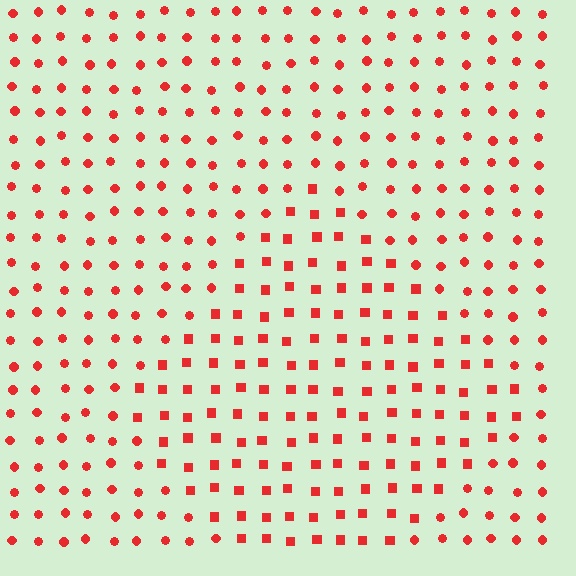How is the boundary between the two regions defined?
The boundary is defined by a change in element shape: squares inside vs. circles outside. All elements share the same color and spacing.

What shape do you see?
I see a diamond.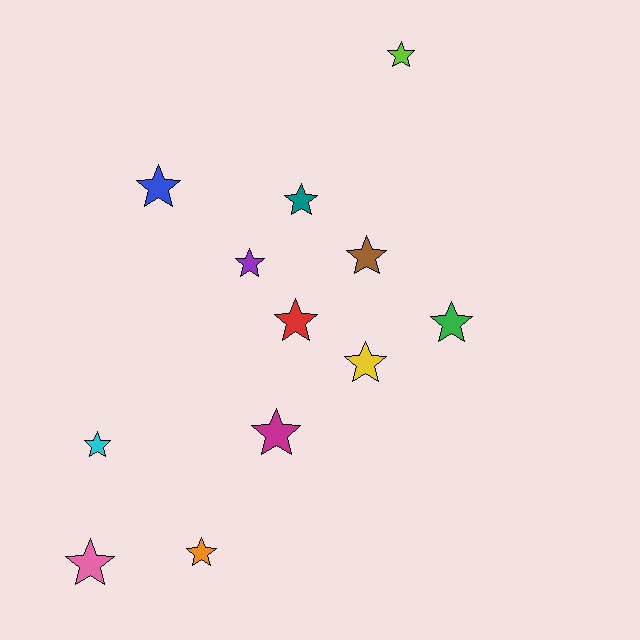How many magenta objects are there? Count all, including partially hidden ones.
There is 1 magenta object.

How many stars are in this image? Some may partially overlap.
There are 12 stars.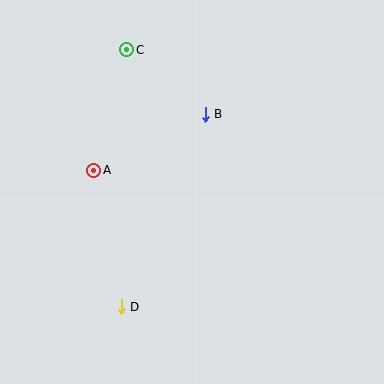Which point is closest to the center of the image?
Point B at (205, 114) is closest to the center.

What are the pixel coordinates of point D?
Point D is at (121, 307).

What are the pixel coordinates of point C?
Point C is at (127, 50).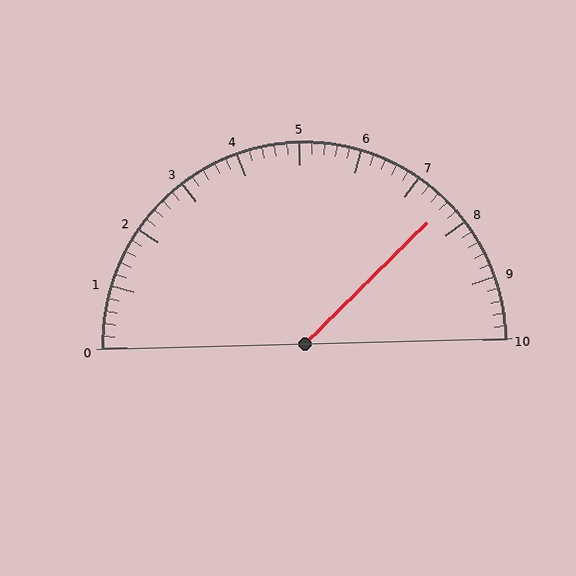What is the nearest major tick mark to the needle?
The nearest major tick mark is 8.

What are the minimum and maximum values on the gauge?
The gauge ranges from 0 to 10.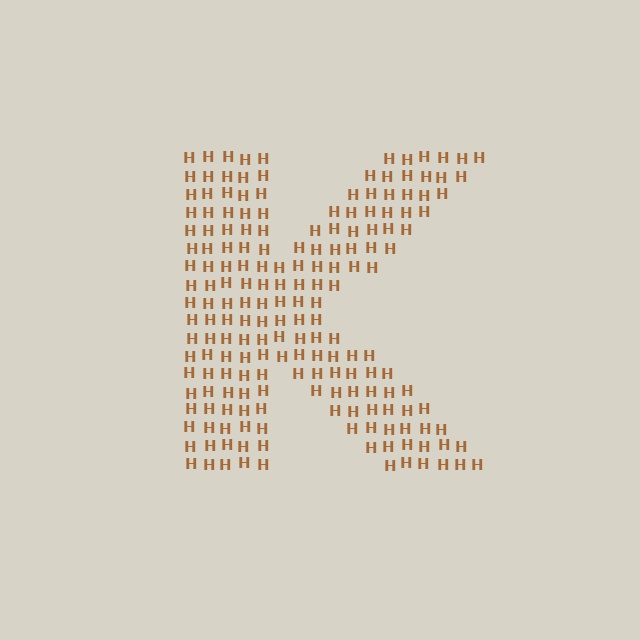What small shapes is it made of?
It is made of small letter H's.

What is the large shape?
The large shape is the letter K.